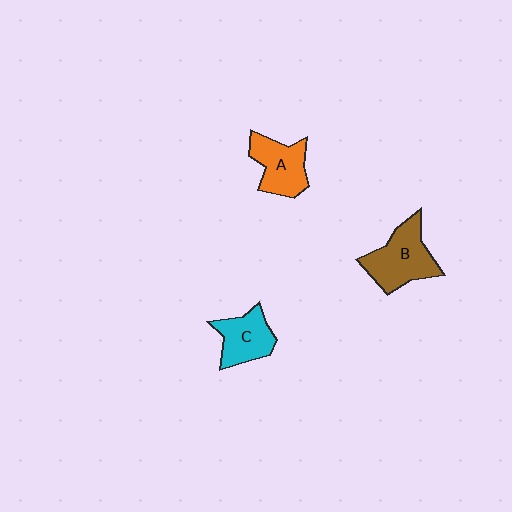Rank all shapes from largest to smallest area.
From largest to smallest: B (brown), A (orange), C (cyan).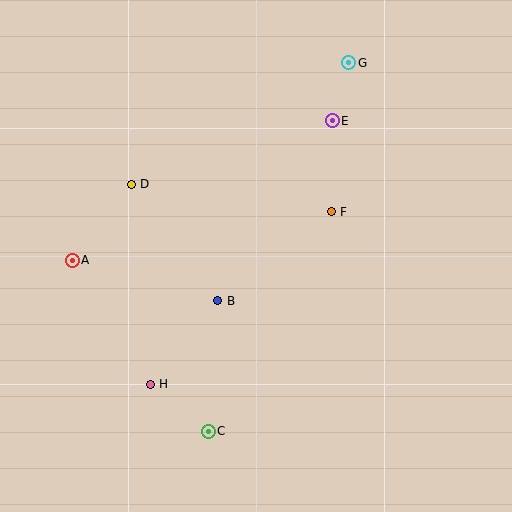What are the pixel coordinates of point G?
Point G is at (349, 63).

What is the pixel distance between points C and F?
The distance between C and F is 251 pixels.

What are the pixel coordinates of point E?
Point E is at (332, 121).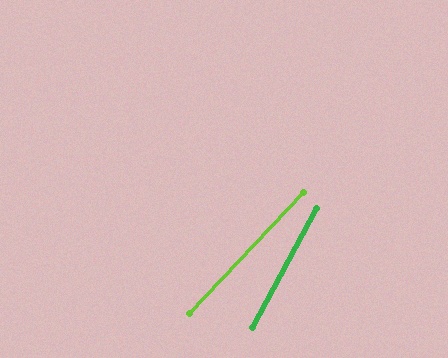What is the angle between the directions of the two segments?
Approximately 15 degrees.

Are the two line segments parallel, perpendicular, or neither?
Neither parallel nor perpendicular — they differ by about 15°.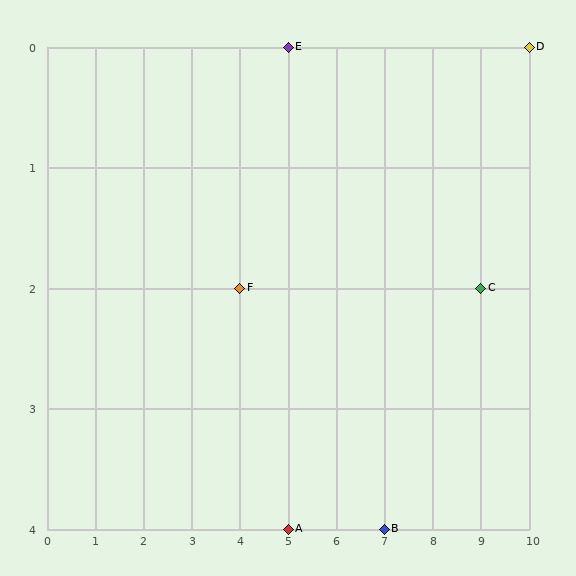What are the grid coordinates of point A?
Point A is at grid coordinates (5, 4).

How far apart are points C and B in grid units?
Points C and B are 2 columns and 2 rows apart (about 2.8 grid units diagonally).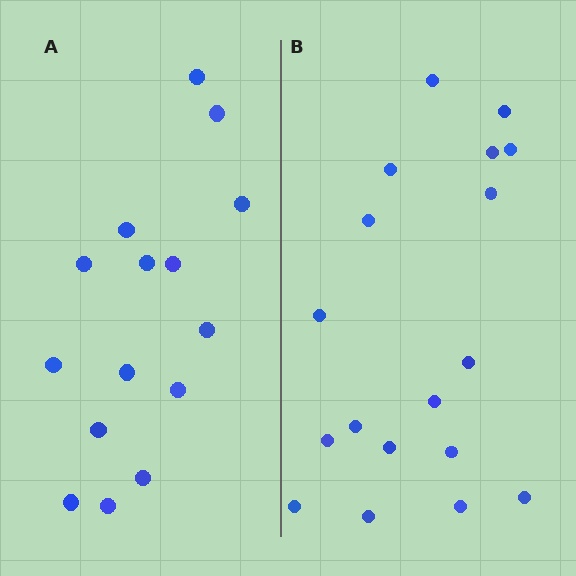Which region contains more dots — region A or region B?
Region B (the right region) has more dots.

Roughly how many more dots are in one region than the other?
Region B has just a few more — roughly 2 or 3 more dots than region A.